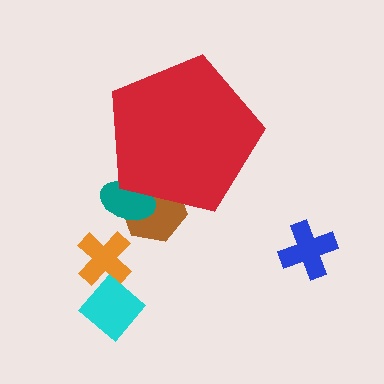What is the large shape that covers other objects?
A red pentagon.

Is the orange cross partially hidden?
No, the orange cross is fully visible.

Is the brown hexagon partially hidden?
Yes, the brown hexagon is partially hidden behind the red pentagon.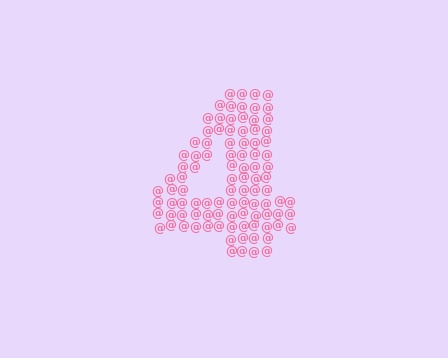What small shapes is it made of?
It is made of small at signs.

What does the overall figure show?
The overall figure shows the digit 4.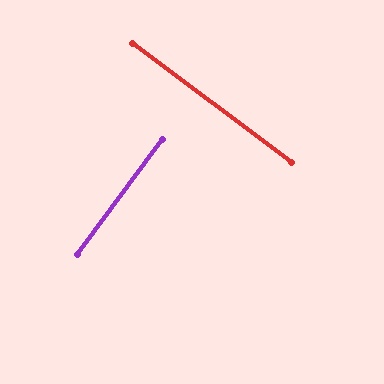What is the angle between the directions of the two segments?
Approximately 90 degrees.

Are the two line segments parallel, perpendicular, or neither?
Perpendicular — they meet at approximately 90°.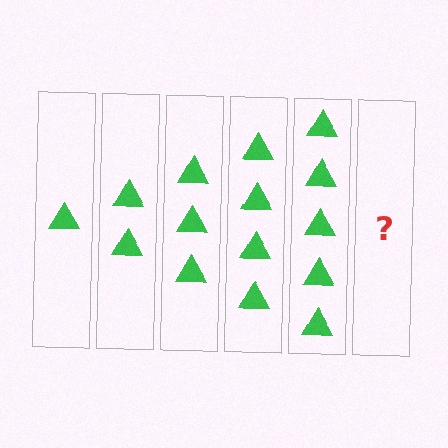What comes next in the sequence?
The next element should be 6 triangles.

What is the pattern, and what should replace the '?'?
The pattern is that each step adds one more triangle. The '?' should be 6 triangles.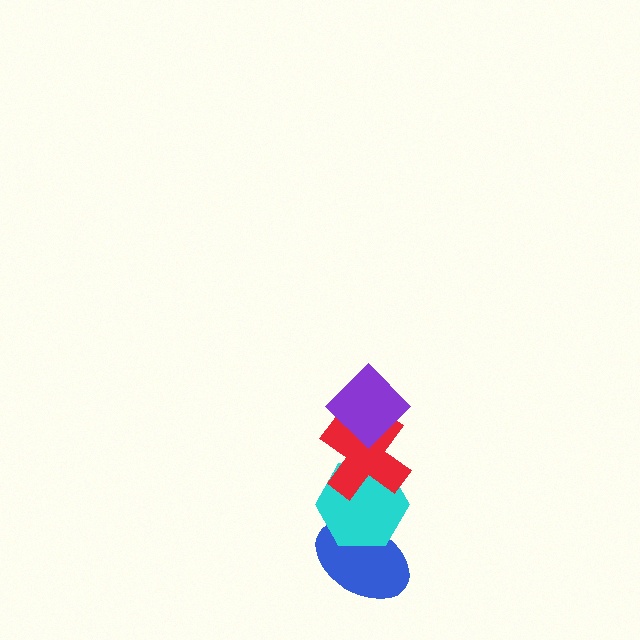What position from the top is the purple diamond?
The purple diamond is 1st from the top.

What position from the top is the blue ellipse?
The blue ellipse is 4th from the top.